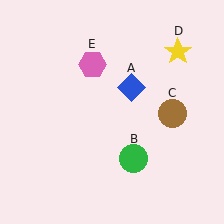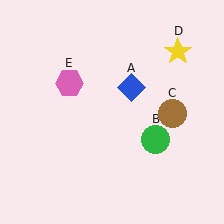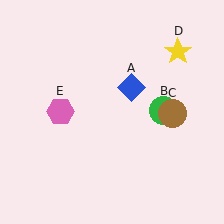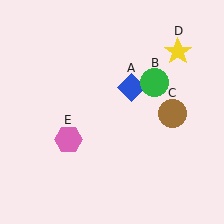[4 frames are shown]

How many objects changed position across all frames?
2 objects changed position: green circle (object B), pink hexagon (object E).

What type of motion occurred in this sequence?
The green circle (object B), pink hexagon (object E) rotated counterclockwise around the center of the scene.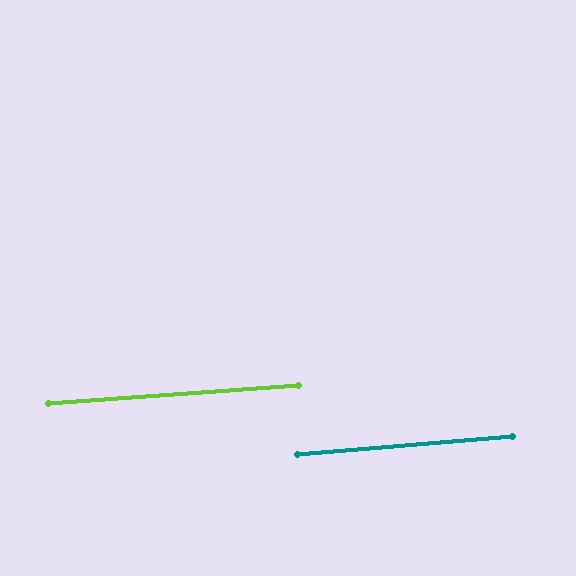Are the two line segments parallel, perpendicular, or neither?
Parallel — their directions differ by only 0.8°.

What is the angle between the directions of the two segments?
Approximately 1 degree.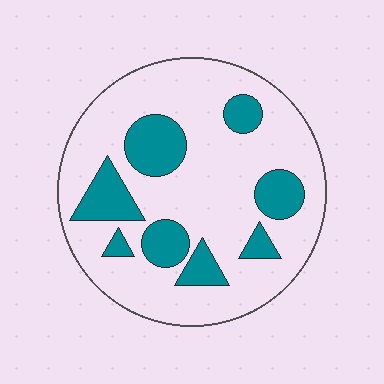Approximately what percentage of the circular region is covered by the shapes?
Approximately 25%.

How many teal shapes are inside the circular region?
8.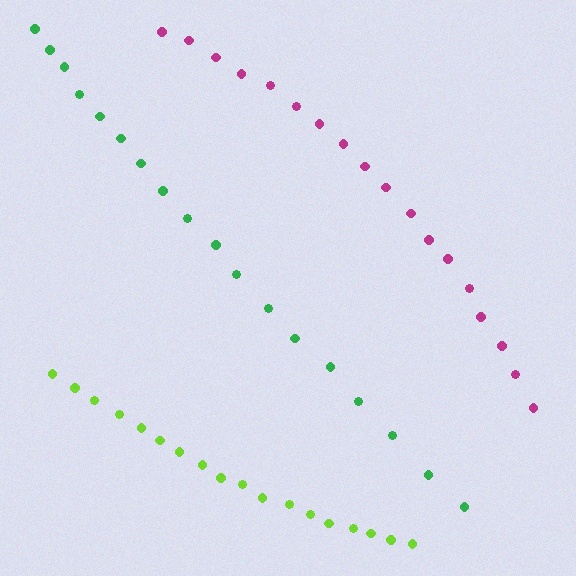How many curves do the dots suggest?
There are 3 distinct paths.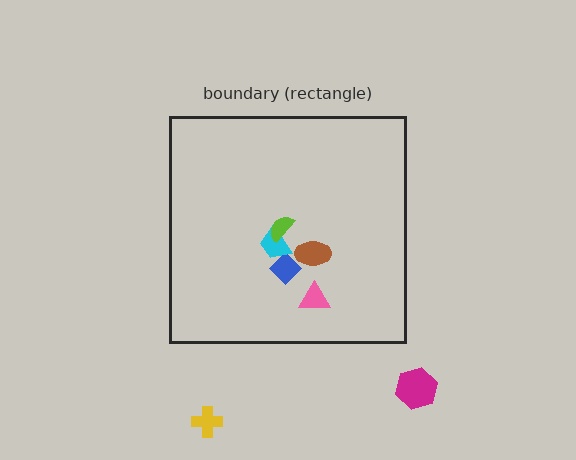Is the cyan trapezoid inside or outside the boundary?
Inside.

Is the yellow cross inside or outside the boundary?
Outside.